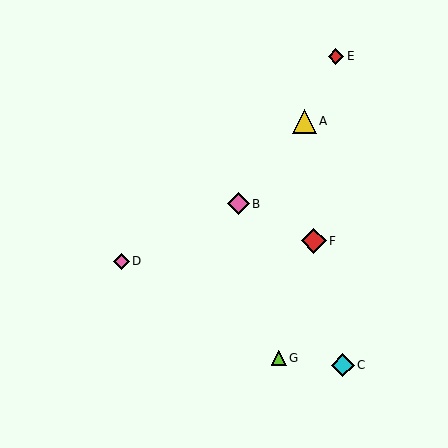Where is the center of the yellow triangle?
The center of the yellow triangle is at (305, 121).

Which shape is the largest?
The red diamond (labeled F) is the largest.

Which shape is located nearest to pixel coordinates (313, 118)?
The yellow triangle (labeled A) at (305, 121) is nearest to that location.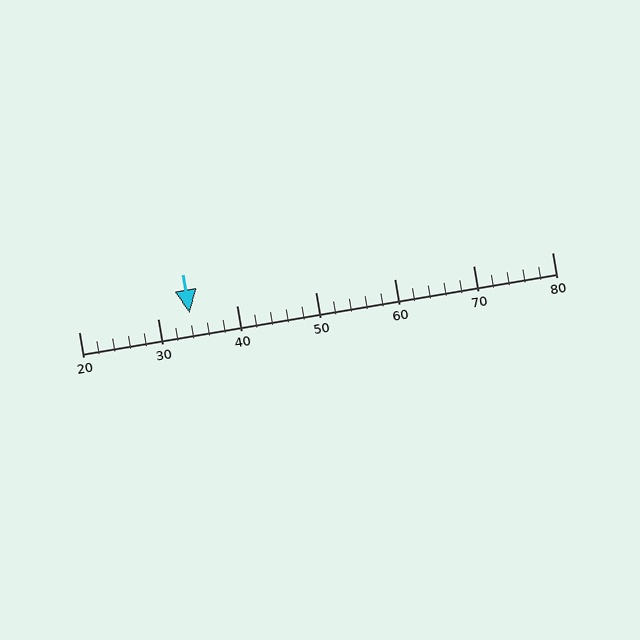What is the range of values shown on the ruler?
The ruler shows values from 20 to 80.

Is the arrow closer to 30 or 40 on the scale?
The arrow is closer to 30.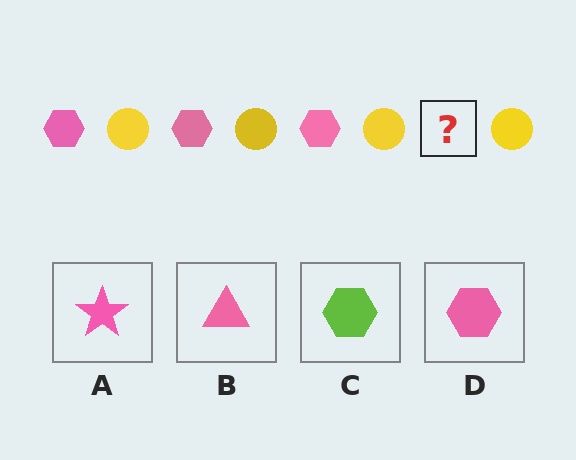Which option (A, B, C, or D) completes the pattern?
D.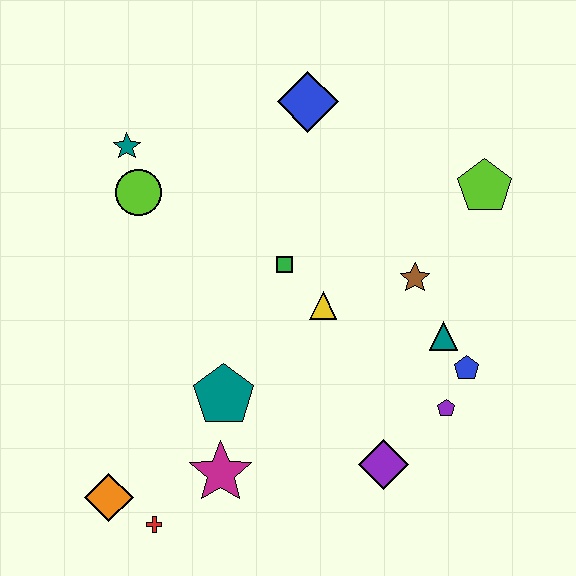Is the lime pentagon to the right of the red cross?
Yes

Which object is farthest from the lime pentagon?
The orange diamond is farthest from the lime pentagon.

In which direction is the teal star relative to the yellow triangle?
The teal star is to the left of the yellow triangle.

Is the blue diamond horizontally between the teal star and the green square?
No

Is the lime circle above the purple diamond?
Yes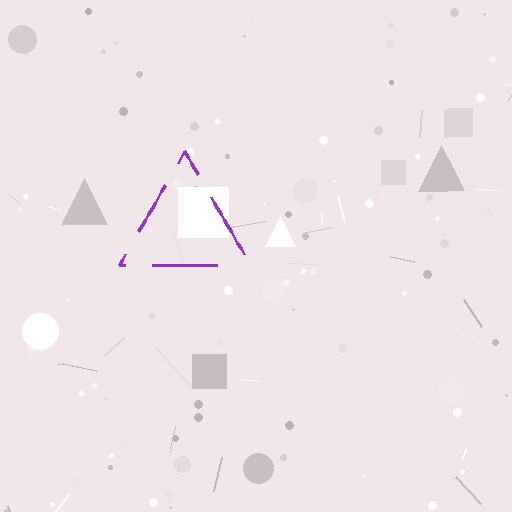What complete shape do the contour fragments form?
The contour fragments form a triangle.